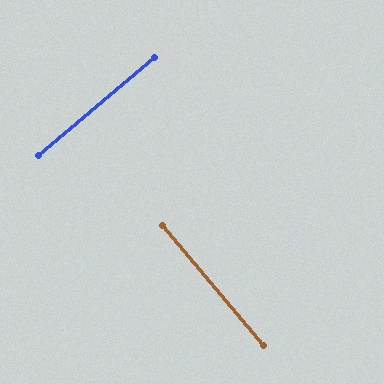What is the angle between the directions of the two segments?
Approximately 90 degrees.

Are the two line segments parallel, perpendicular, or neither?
Perpendicular — they meet at approximately 90°.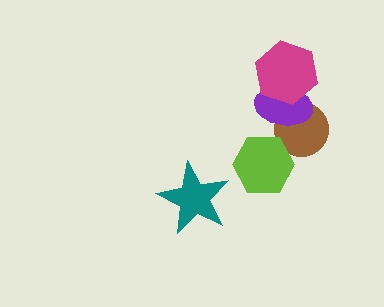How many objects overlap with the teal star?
0 objects overlap with the teal star.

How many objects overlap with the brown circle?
2 objects overlap with the brown circle.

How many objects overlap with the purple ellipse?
2 objects overlap with the purple ellipse.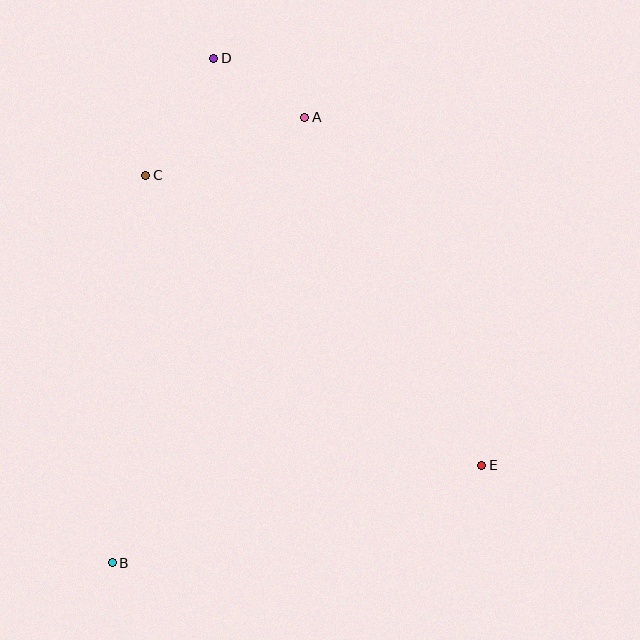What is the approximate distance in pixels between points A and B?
The distance between A and B is approximately 486 pixels.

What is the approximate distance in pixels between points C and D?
The distance between C and D is approximately 135 pixels.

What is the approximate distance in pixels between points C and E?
The distance between C and E is approximately 444 pixels.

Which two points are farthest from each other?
Points B and D are farthest from each other.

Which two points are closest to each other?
Points A and D are closest to each other.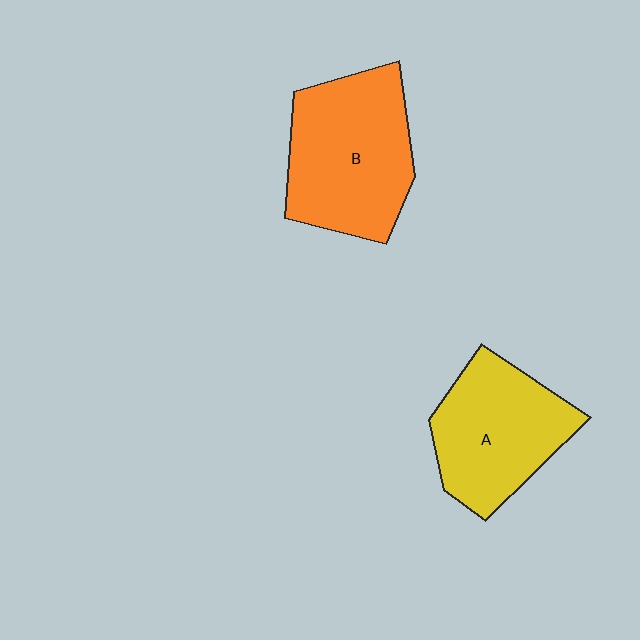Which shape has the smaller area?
Shape A (yellow).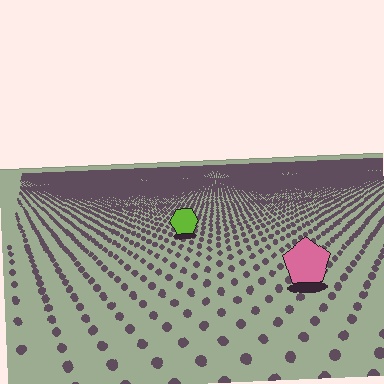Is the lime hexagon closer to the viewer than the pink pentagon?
No. The pink pentagon is closer — you can tell from the texture gradient: the ground texture is coarser near it.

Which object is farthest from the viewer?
The lime hexagon is farthest from the viewer. It appears smaller and the ground texture around it is denser.